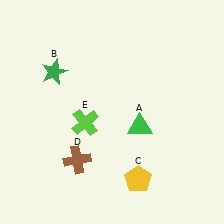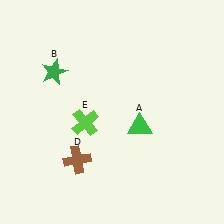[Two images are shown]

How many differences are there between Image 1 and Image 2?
There is 1 difference between the two images.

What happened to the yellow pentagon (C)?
The yellow pentagon (C) was removed in Image 2. It was in the bottom-right area of Image 1.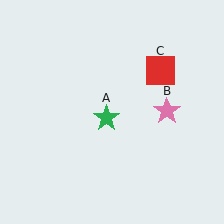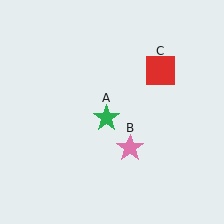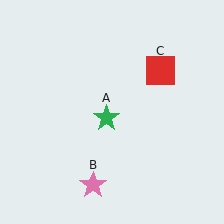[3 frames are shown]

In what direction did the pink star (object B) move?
The pink star (object B) moved down and to the left.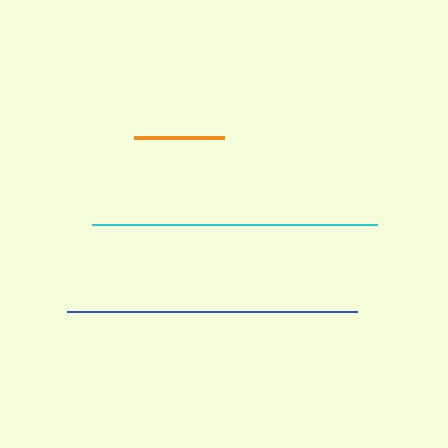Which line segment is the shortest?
The orange line is the shortest at approximately 90 pixels.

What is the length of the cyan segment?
The cyan segment is approximately 286 pixels long.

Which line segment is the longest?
The blue line is the longest at approximately 290 pixels.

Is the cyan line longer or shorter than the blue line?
The blue line is longer than the cyan line.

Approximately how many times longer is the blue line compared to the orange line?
The blue line is approximately 3.2 times the length of the orange line.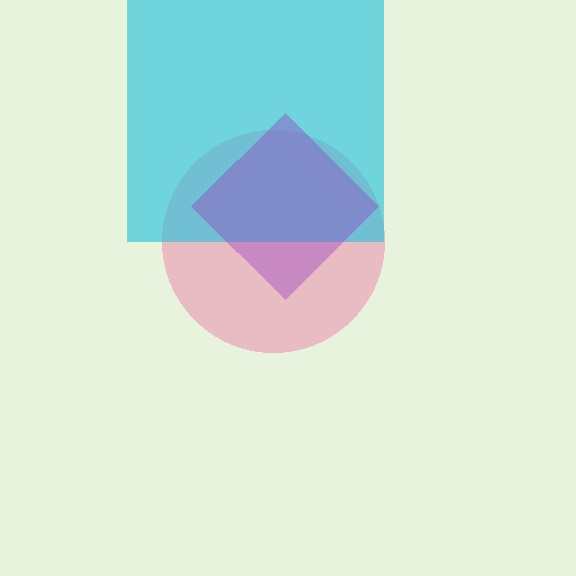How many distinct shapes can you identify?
There are 3 distinct shapes: a pink circle, a cyan square, a purple diamond.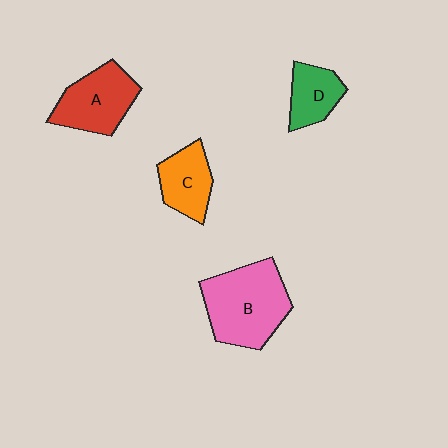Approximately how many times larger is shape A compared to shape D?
Approximately 1.5 times.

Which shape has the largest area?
Shape B (pink).